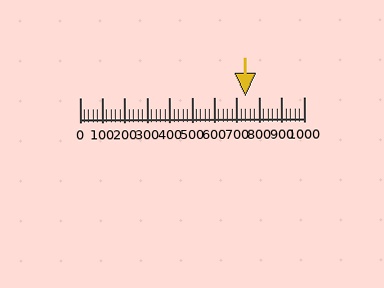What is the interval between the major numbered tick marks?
The major tick marks are spaced 100 units apart.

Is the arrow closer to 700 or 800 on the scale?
The arrow is closer to 700.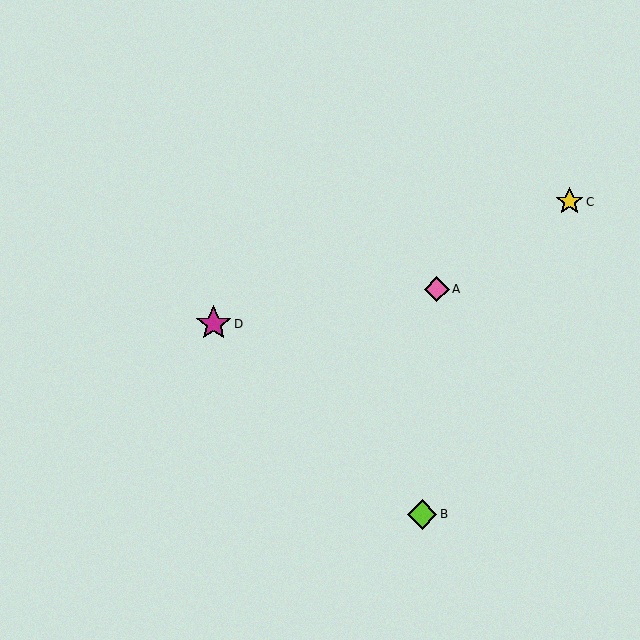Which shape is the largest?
The magenta star (labeled D) is the largest.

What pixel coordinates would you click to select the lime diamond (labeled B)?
Click at (422, 514) to select the lime diamond B.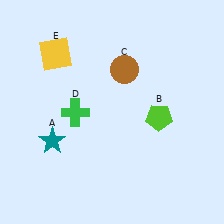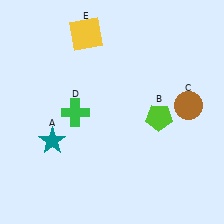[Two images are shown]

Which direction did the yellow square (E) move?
The yellow square (E) moved right.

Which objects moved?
The objects that moved are: the brown circle (C), the yellow square (E).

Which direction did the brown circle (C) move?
The brown circle (C) moved right.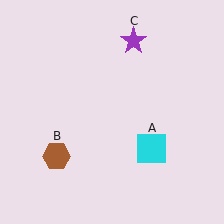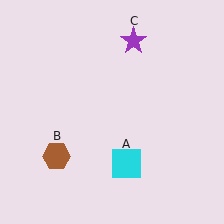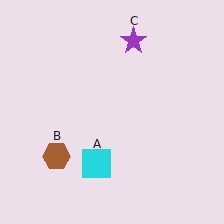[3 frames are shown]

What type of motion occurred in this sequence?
The cyan square (object A) rotated clockwise around the center of the scene.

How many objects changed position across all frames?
1 object changed position: cyan square (object A).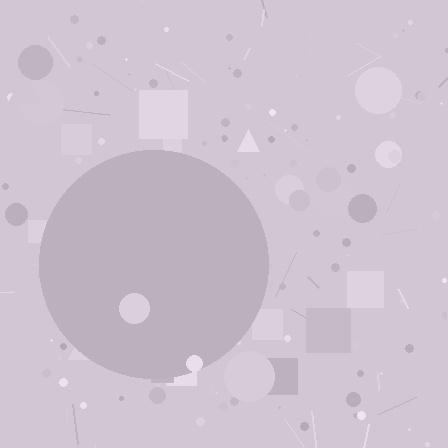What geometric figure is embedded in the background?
A circle is embedded in the background.